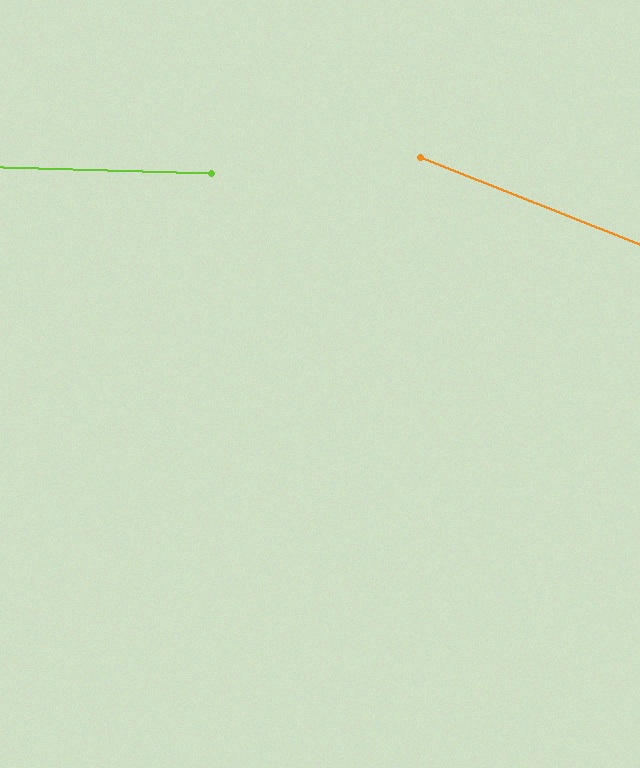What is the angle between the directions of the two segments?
Approximately 20 degrees.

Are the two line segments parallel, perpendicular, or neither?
Neither parallel nor perpendicular — they differ by about 20°.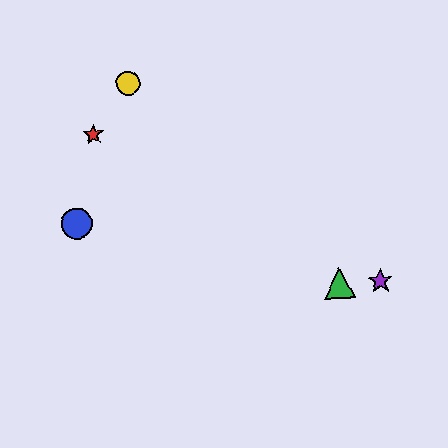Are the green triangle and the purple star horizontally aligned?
Yes, both are at y≈283.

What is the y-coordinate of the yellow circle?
The yellow circle is at y≈83.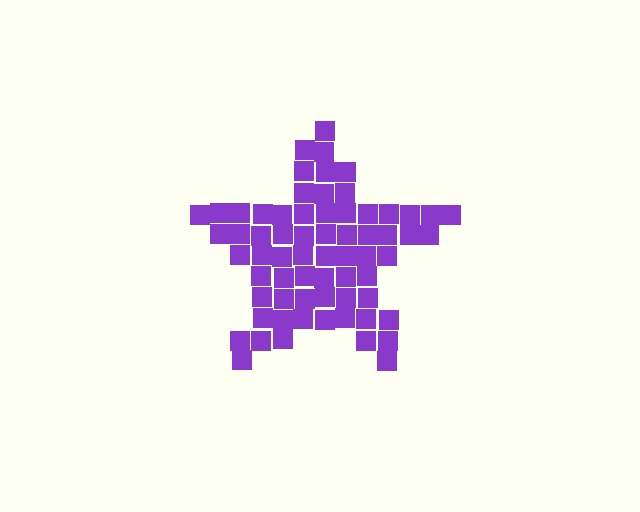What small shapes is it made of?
It is made of small squares.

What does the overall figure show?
The overall figure shows a star.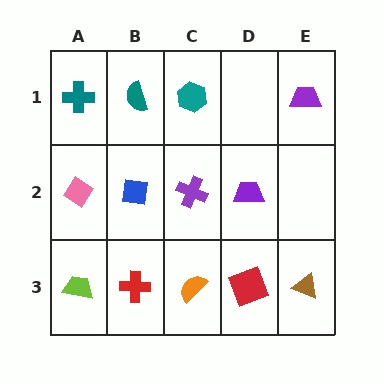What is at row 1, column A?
A teal cross.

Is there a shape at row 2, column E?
No, that cell is empty.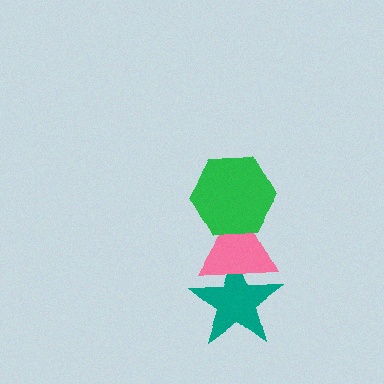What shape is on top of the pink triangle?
The green hexagon is on top of the pink triangle.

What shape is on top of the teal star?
The pink triangle is on top of the teal star.